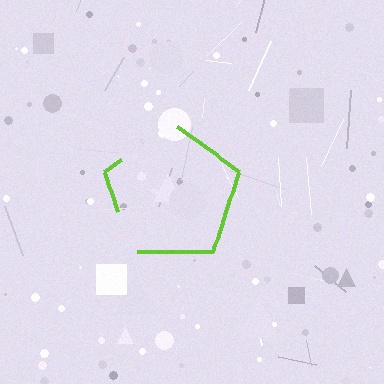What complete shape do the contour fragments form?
The contour fragments form a pentagon.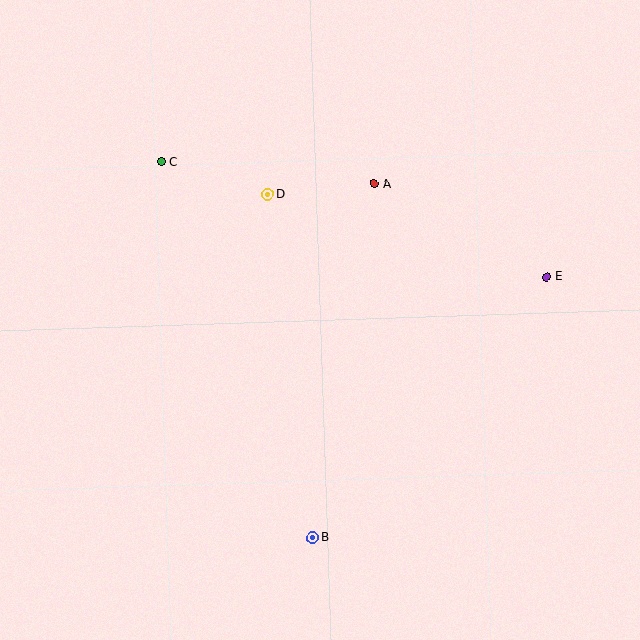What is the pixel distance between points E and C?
The distance between E and C is 402 pixels.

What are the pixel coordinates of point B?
Point B is at (313, 538).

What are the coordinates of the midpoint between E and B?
The midpoint between E and B is at (430, 407).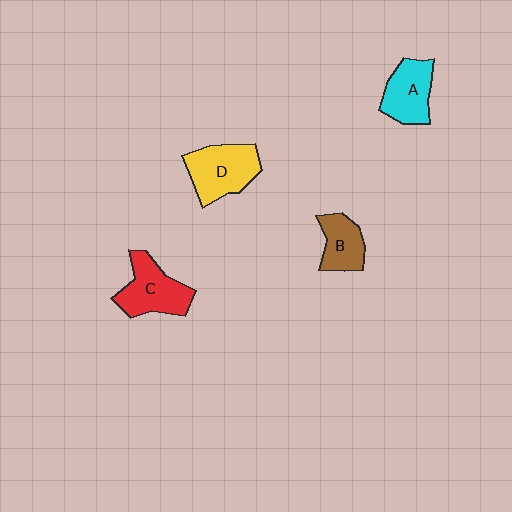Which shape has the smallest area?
Shape B (brown).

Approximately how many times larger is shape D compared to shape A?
Approximately 1.2 times.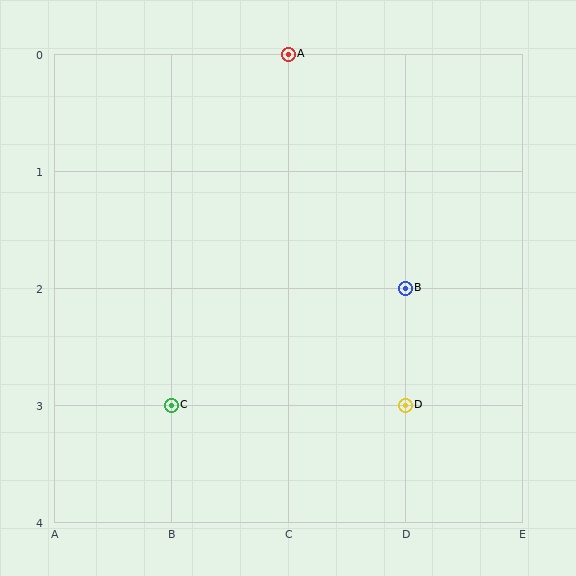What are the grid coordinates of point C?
Point C is at grid coordinates (B, 3).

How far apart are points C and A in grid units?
Points C and A are 1 column and 3 rows apart (about 3.2 grid units diagonally).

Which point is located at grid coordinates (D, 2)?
Point B is at (D, 2).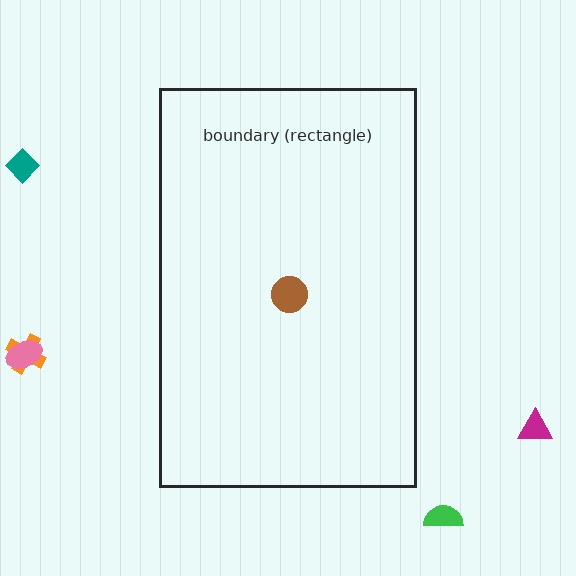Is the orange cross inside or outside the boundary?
Outside.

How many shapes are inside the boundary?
1 inside, 5 outside.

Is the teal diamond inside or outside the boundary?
Outside.